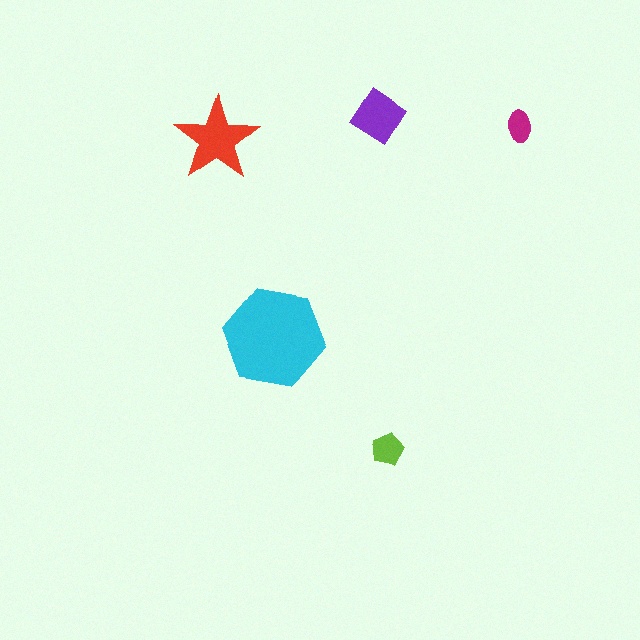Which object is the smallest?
The magenta ellipse.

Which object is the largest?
The cyan hexagon.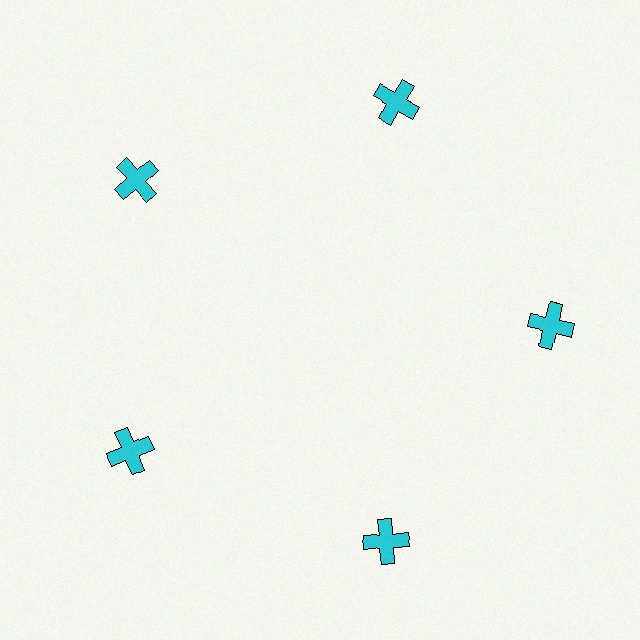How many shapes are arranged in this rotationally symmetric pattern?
There are 5 shapes, arranged in 5 groups of 1.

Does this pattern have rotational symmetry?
Yes, this pattern has 5-fold rotational symmetry. It looks the same after rotating 72 degrees around the center.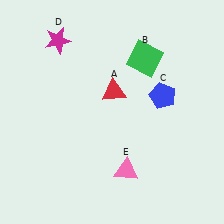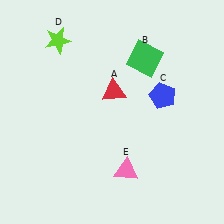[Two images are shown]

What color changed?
The star (D) changed from magenta in Image 1 to lime in Image 2.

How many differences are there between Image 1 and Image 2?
There is 1 difference between the two images.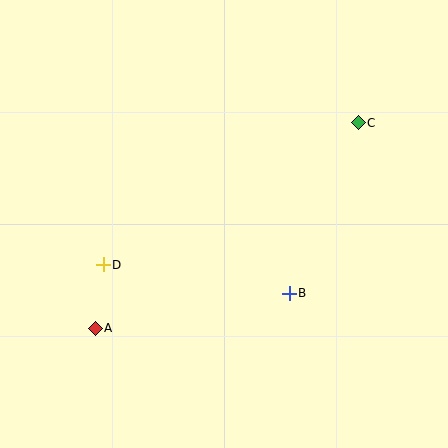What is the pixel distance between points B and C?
The distance between B and C is 184 pixels.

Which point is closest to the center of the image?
Point B at (289, 293) is closest to the center.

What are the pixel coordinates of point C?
Point C is at (358, 123).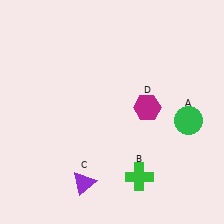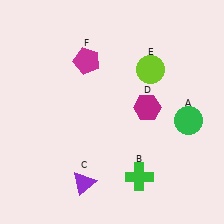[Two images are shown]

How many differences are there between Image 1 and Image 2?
There are 2 differences between the two images.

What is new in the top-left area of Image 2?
A magenta pentagon (F) was added in the top-left area of Image 2.